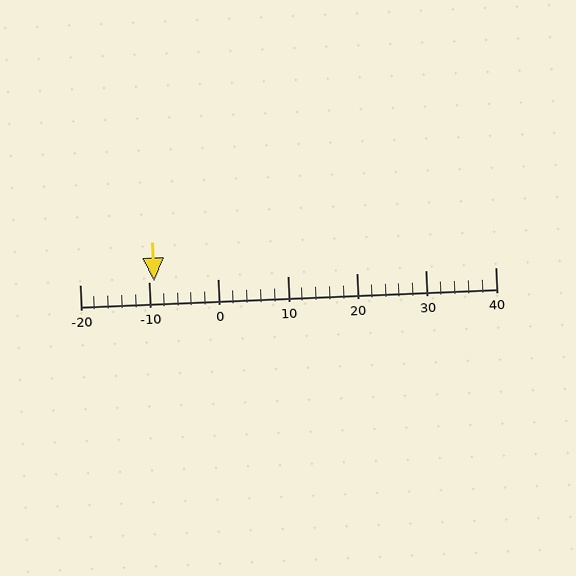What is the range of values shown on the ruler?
The ruler shows values from -20 to 40.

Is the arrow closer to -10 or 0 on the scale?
The arrow is closer to -10.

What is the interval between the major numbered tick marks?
The major tick marks are spaced 10 units apart.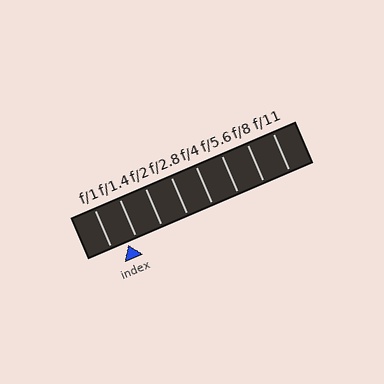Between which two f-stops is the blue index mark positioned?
The index mark is between f/1 and f/1.4.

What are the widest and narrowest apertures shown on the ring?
The widest aperture shown is f/1 and the narrowest is f/11.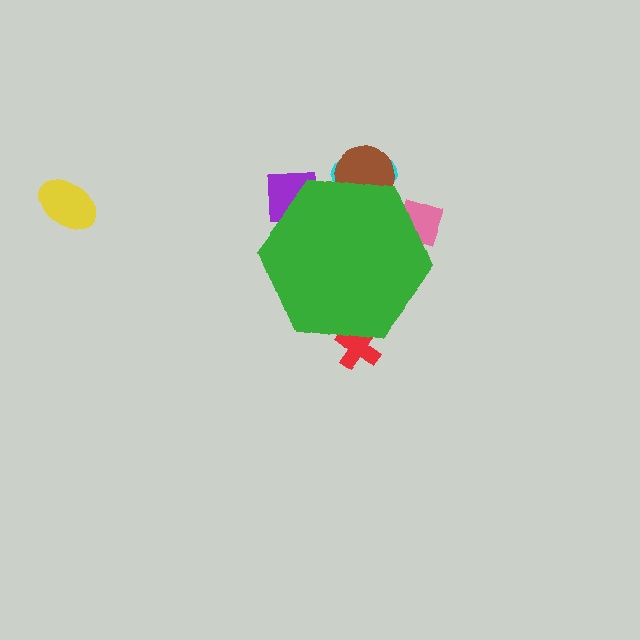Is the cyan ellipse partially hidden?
Yes, the cyan ellipse is partially hidden behind the green hexagon.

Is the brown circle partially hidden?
Yes, the brown circle is partially hidden behind the green hexagon.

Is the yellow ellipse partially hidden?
No, the yellow ellipse is fully visible.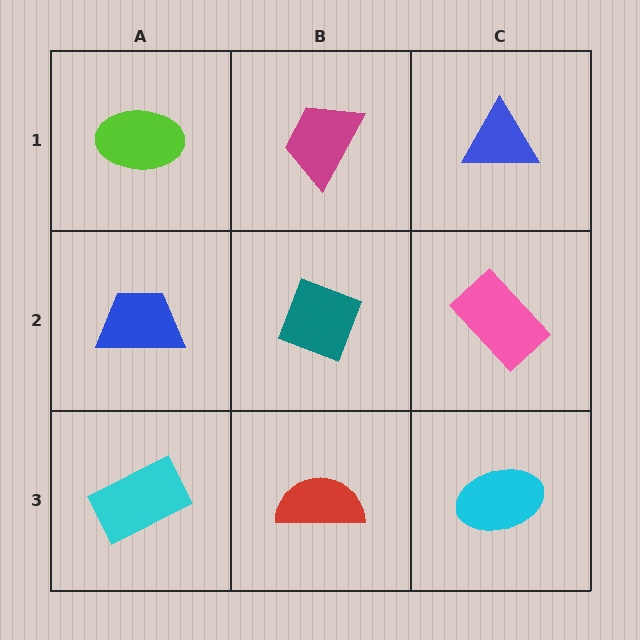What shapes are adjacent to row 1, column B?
A teal diamond (row 2, column B), a lime ellipse (row 1, column A), a blue triangle (row 1, column C).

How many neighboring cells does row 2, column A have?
3.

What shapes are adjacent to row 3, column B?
A teal diamond (row 2, column B), a cyan rectangle (row 3, column A), a cyan ellipse (row 3, column C).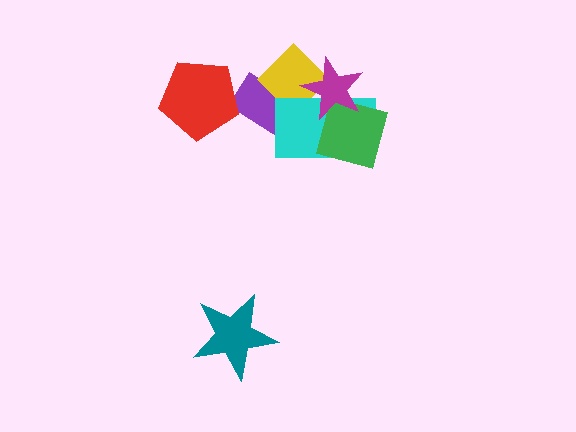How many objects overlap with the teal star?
0 objects overlap with the teal star.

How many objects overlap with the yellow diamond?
3 objects overlap with the yellow diamond.